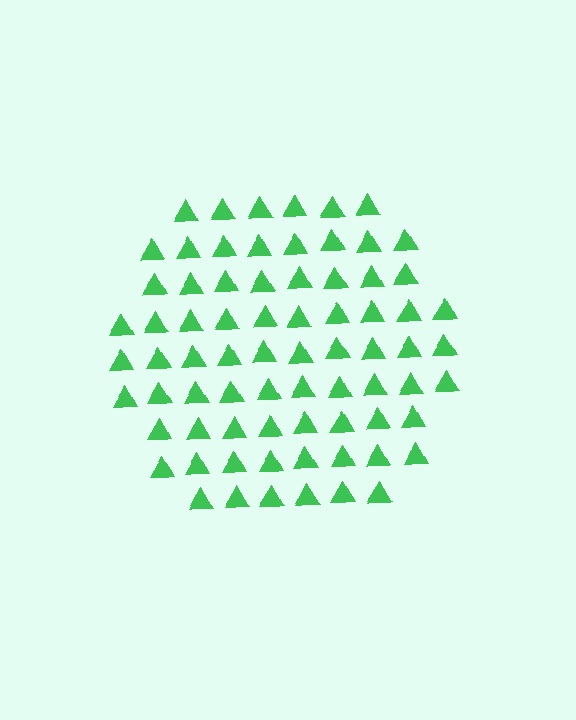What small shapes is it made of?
It is made of small triangles.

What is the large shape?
The large shape is a hexagon.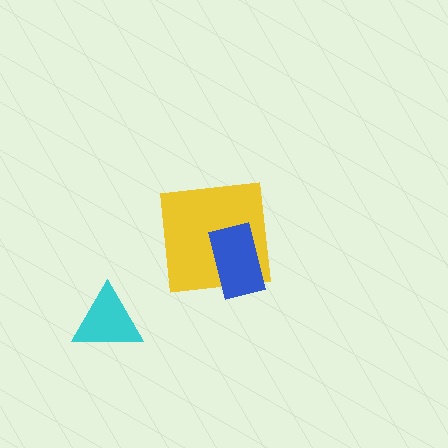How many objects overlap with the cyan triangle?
0 objects overlap with the cyan triangle.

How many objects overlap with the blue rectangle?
1 object overlaps with the blue rectangle.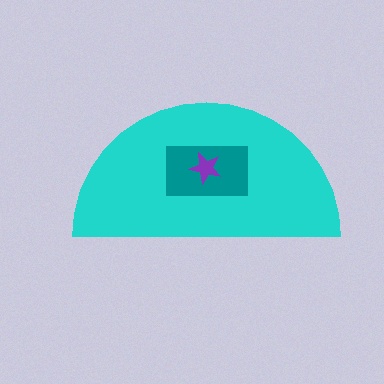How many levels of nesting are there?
3.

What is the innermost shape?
The purple star.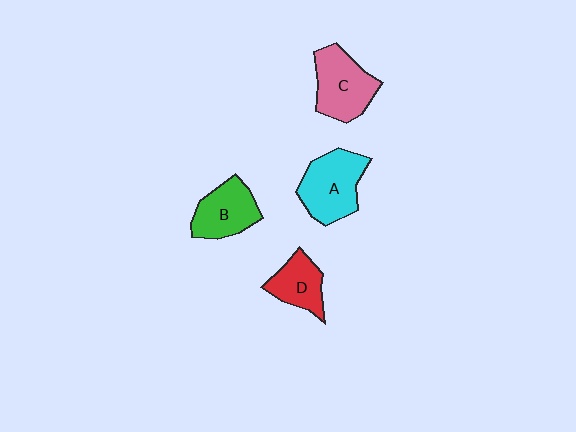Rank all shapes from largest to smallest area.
From largest to smallest: A (cyan), C (pink), B (green), D (red).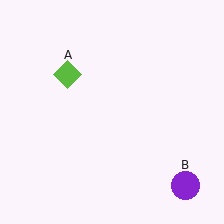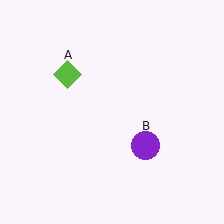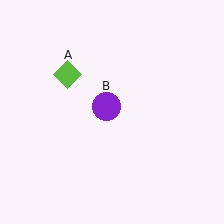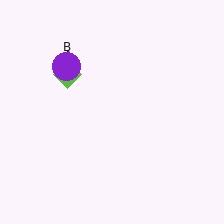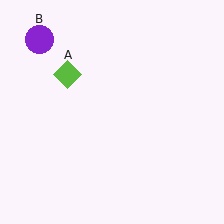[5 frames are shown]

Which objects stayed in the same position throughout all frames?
Lime diamond (object A) remained stationary.